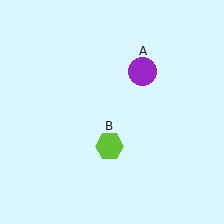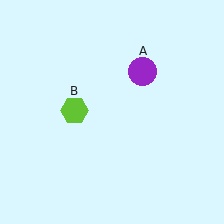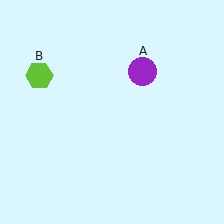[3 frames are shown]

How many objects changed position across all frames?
1 object changed position: lime hexagon (object B).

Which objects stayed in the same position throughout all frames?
Purple circle (object A) remained stationary.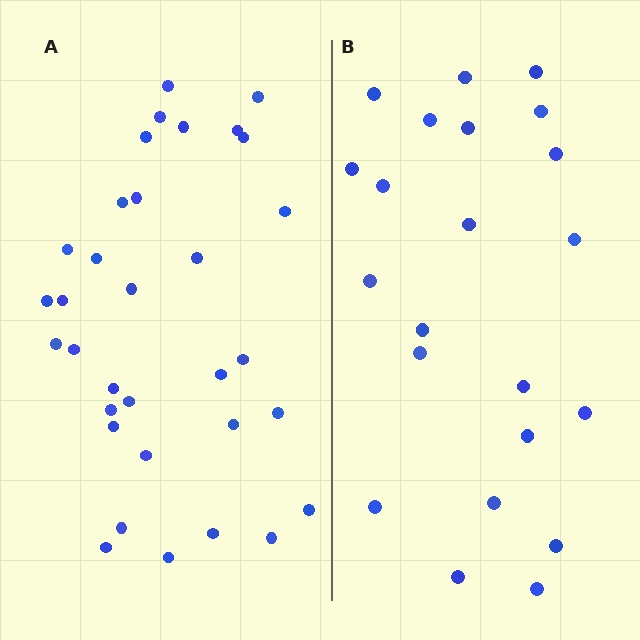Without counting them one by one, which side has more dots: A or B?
Region A (the left region) has more dots.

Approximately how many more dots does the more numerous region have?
Region A has roughly 12 or so more dots than region B.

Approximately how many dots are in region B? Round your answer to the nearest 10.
About 20 dots. (The exact count is 22, which rounds to 20.)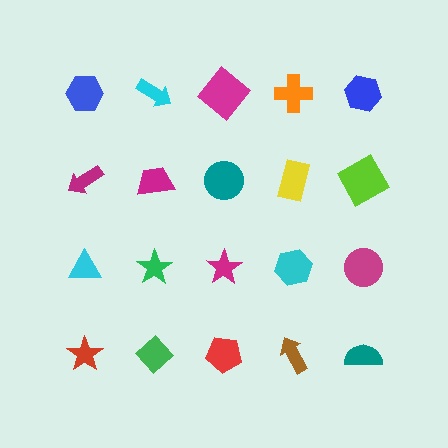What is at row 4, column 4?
A brown arrow.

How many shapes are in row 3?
5 shapes.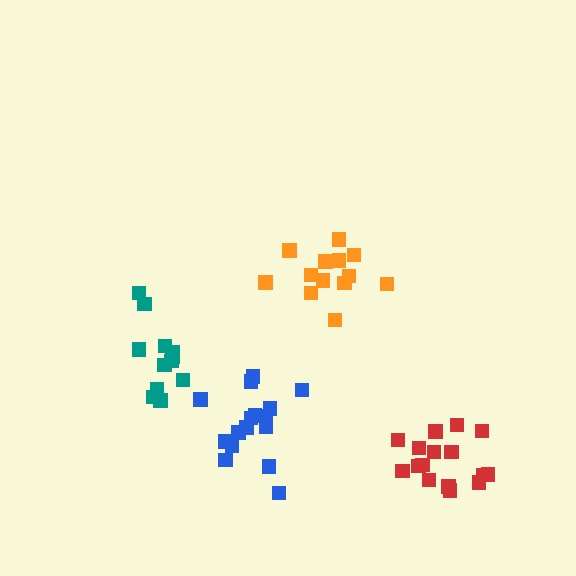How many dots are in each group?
Group 1: 13 dots, Group 2: 12 dots, Group 3: 16 dots, Group 4: 16 dots (57 total).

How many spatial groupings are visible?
There are 4 spatial groupings.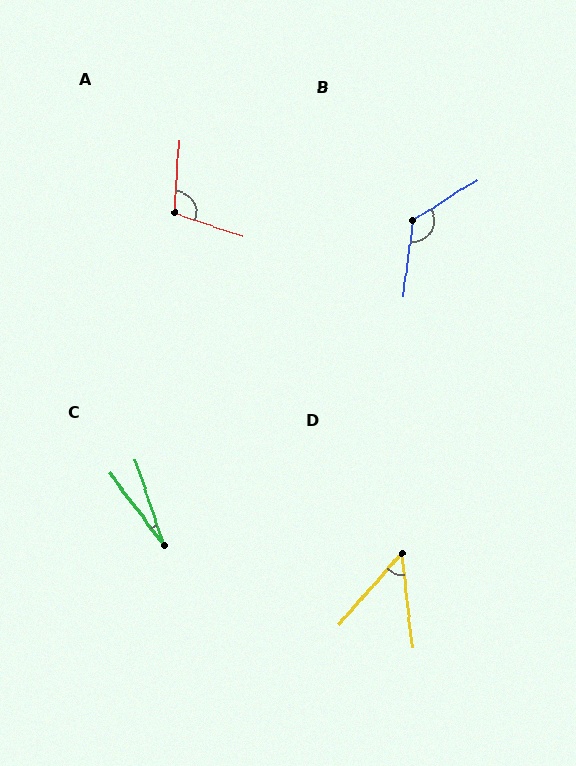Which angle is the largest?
B, at approximately 130 degrees.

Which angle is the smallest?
C, at approximately 18 degrees.